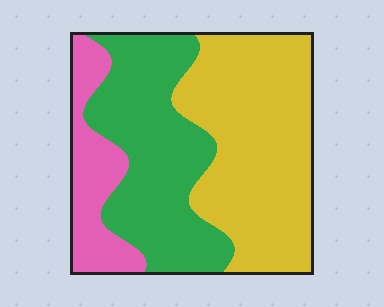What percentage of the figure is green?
Green takes up between a quarter and a half of the figure.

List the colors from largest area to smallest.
From largest to smallest: yellow, green, pink.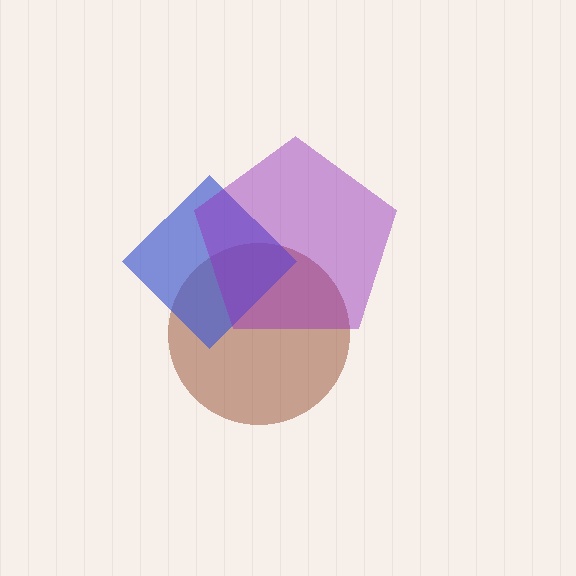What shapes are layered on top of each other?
The layered shapes are: a brown circle, a blue diamond, a purple pentagon.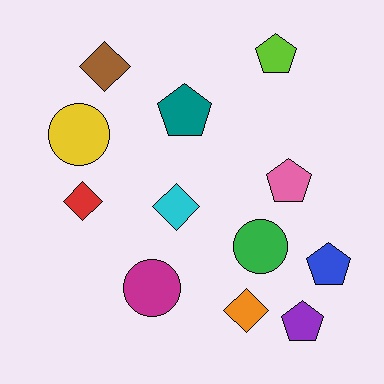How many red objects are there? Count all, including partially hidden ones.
There is 1 red object.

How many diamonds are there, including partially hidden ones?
There are 4 diamonds.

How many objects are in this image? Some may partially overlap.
There are 12 objects.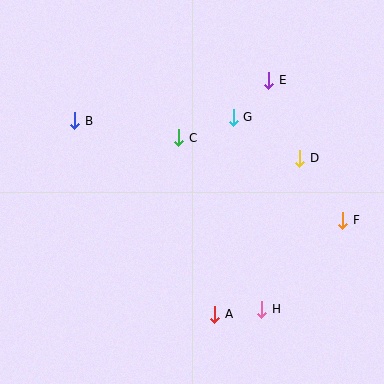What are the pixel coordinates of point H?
Point H is at (262, 309).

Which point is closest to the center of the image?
Point C at (179, 138) is closest to the center.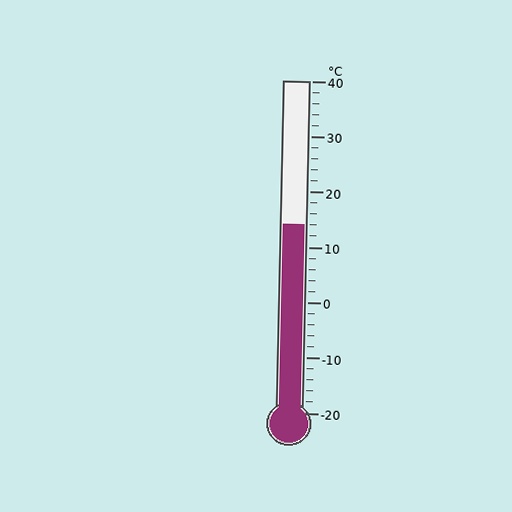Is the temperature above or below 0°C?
The temperature is above 0°C.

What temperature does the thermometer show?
The thermometer shows approximately 14°C.